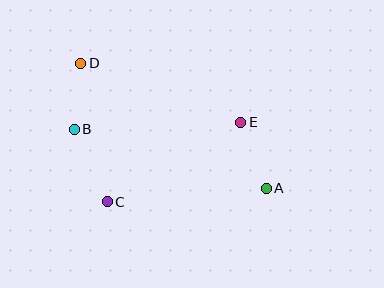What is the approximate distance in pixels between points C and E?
The distance between C and E is approximately 155 pixels.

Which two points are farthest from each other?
Points A and D are farthest from each other.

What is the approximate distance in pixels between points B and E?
The distance between B and E is approximately 166 pixels.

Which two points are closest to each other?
Points B and D are closest to each other.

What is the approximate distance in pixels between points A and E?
The distance between A and E is approximately 71 pixels.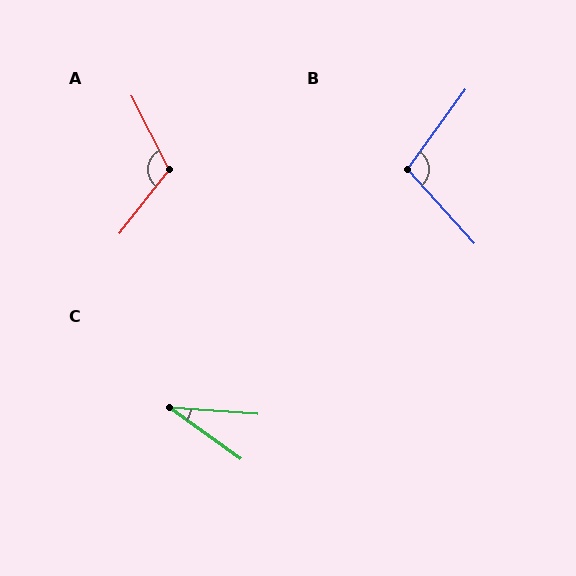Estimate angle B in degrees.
Approximately 102 degrees.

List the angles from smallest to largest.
C (32°), B (102°), A (115°).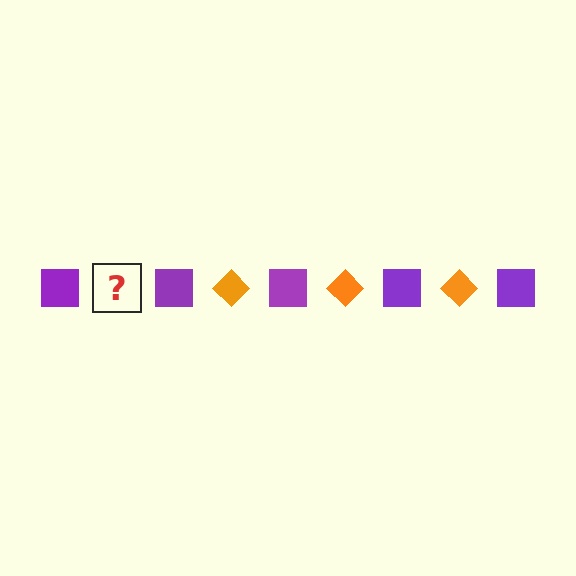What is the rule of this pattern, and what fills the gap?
The rule is that the pattern alternates between purple square and orange diamond. The gap should be filled with an orange diamond.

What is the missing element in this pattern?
The missing element is an orange diamond.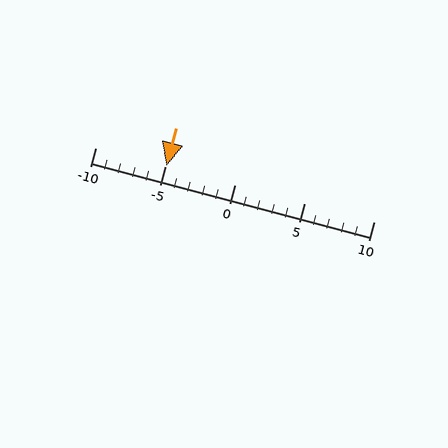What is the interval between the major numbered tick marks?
The major tick marks are spaced 5 units apart.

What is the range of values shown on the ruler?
The ruler shows values from -10 to 10.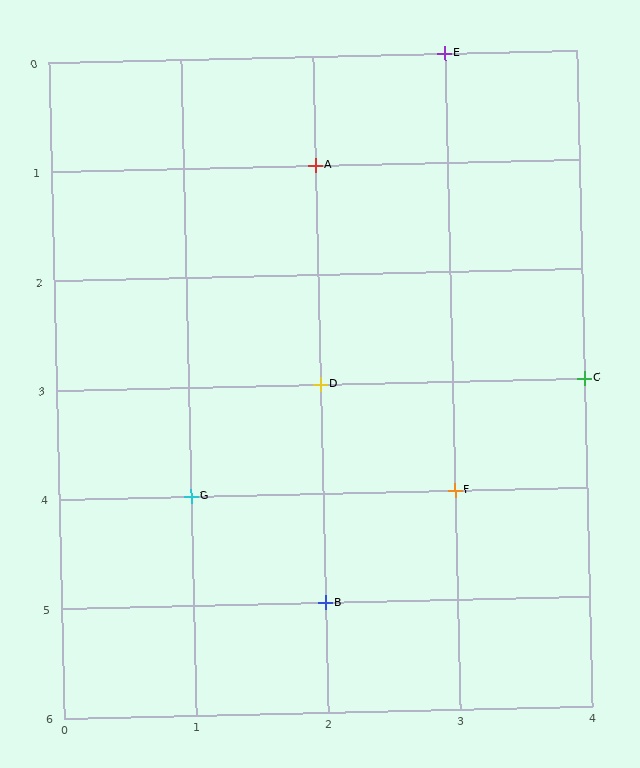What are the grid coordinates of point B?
Point B is at grid coordinates (2, 5).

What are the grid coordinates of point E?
Point E is at grid coordinates (3, 0).